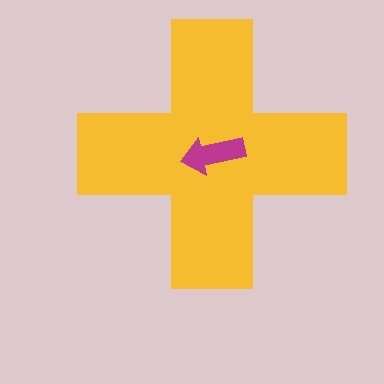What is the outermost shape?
The yellow cross.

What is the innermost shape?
The magenta arrow.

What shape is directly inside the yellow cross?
The magenta arrow.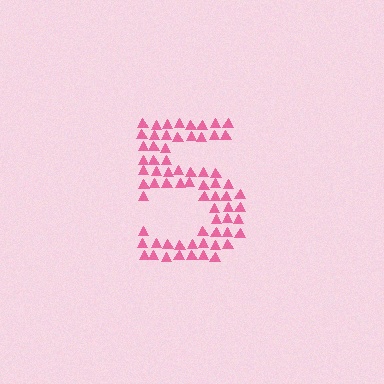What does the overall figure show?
The overall figure shows the digit 5.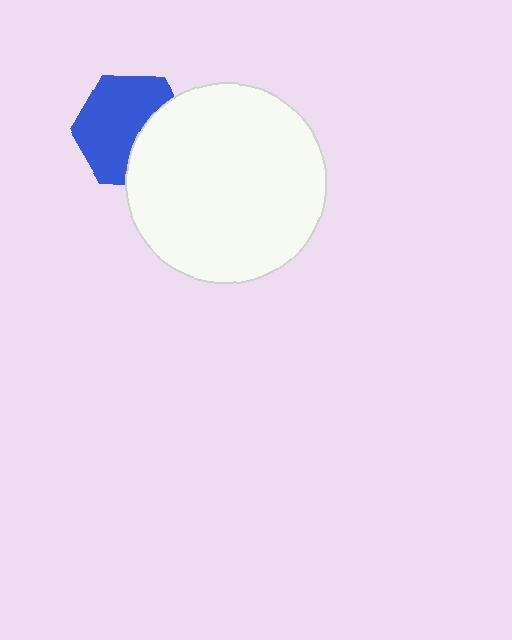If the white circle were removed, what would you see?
You would see the complete blue hexagon.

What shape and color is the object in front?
The object in front is a white circle.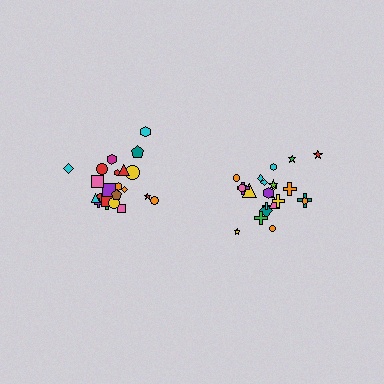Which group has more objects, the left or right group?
The right group.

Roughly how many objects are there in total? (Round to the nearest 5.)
Roughly 45 objects in total.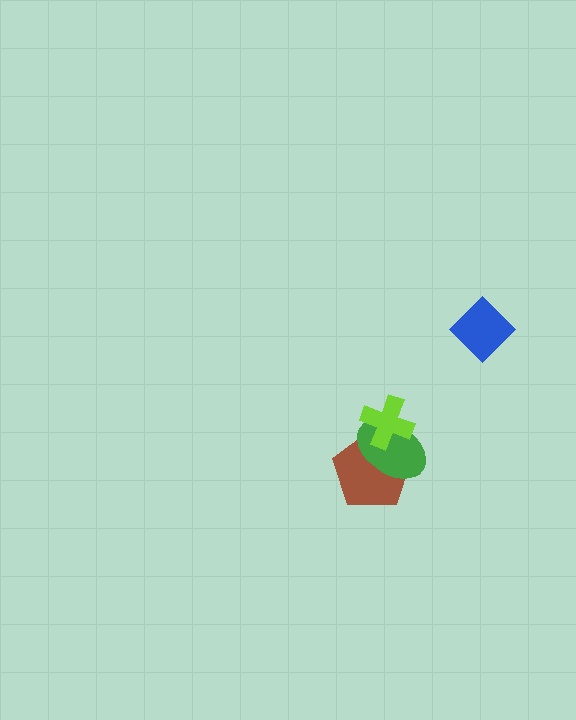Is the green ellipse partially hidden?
Yes, it is partially covered by another shape.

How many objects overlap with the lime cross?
2 objects overlap with the lime cross.